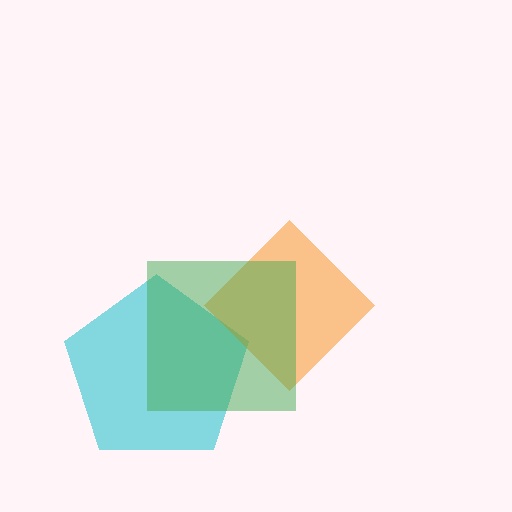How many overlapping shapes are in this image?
There are 3 overlapping shapes in the image.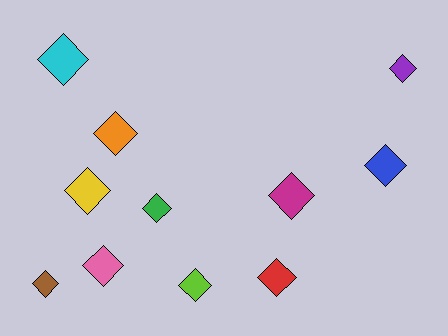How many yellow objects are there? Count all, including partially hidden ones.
There is 1 yellow object.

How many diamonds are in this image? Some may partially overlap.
There are 11 diamonds.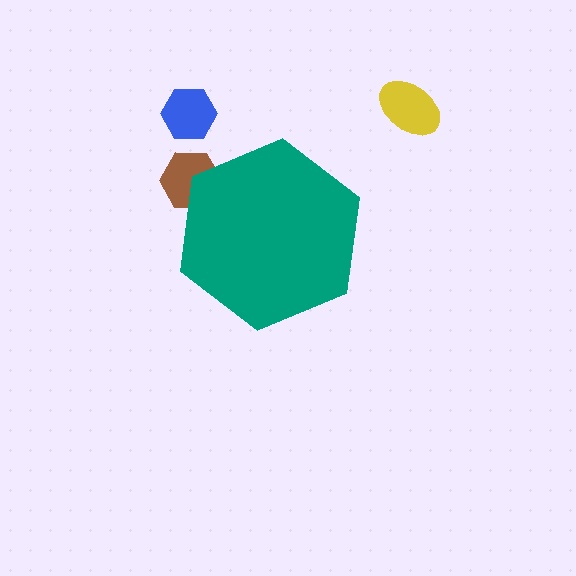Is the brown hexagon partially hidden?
Yes, the brown hexagon is partially hidden behind the teal hexagon.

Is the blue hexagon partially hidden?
No, the blue hexagon is fully visible.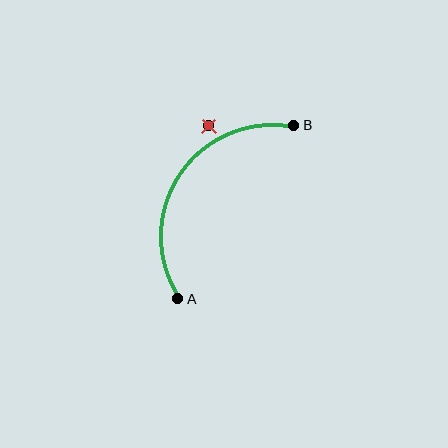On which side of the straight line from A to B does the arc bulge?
The arc bulges above and to the left of the straight line connecting A and B.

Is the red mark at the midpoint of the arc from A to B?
No — the red mark does not lie on the arc at all. It sits slightly outside the curve.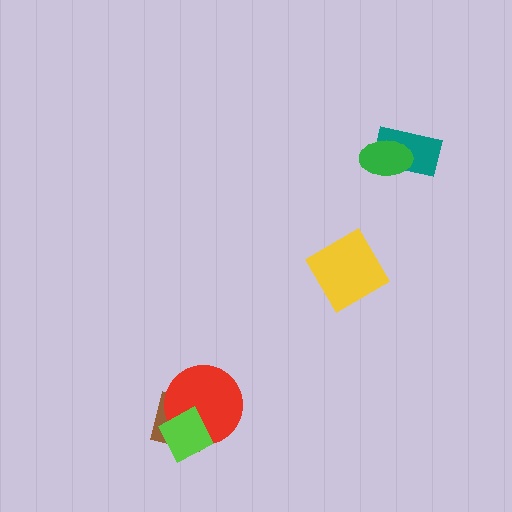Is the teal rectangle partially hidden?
Yes, it is partially covered by another shape.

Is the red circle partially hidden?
Yes, it is partially covered by another shape.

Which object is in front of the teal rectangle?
The green ellipse is in front of the teal rectangle.